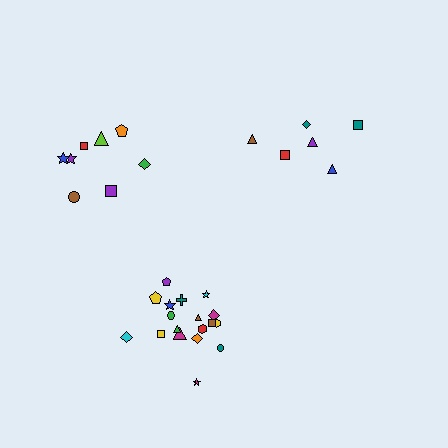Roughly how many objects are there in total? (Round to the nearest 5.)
Roughly 30 objects in total.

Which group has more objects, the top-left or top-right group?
The top-left group.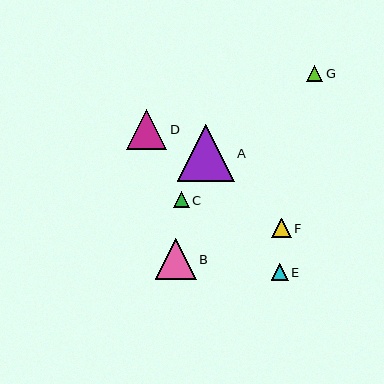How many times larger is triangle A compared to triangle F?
Triangle A is approximately 2.9 times the size of triangle F.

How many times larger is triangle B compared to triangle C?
Triangle B is approximately 2.6 times the size of triangle C.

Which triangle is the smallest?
Triangle C is the smallest with a size of approximately 16 pixels.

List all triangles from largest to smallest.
From largest to smallest: A, B, D, F, E, G, C.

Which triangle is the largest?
Triangle A is the largest with a size of approximately 57 pixels.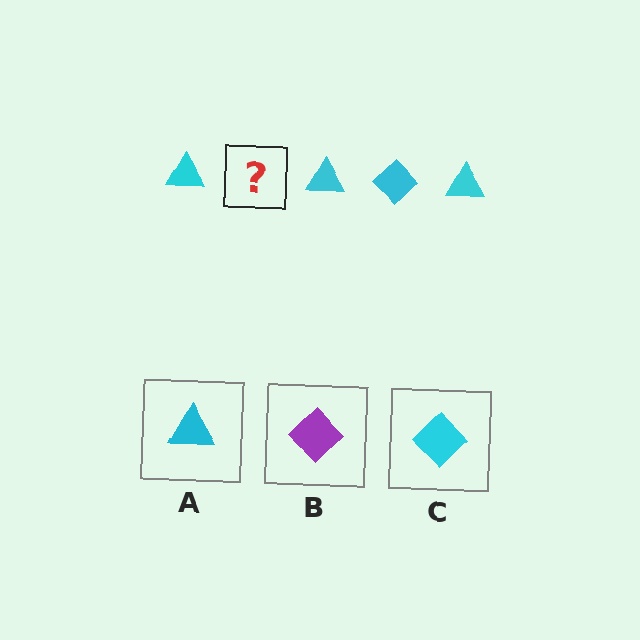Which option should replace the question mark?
Option C.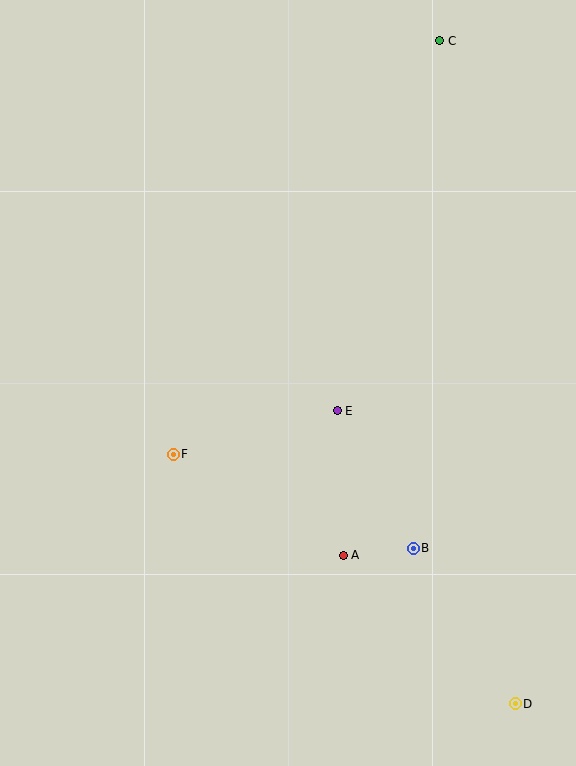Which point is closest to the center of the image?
Point E at (337, 411) is closest to the center.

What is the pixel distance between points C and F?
The distance between C and F is 492 pixels.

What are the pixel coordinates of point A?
Point A is at (343, 555).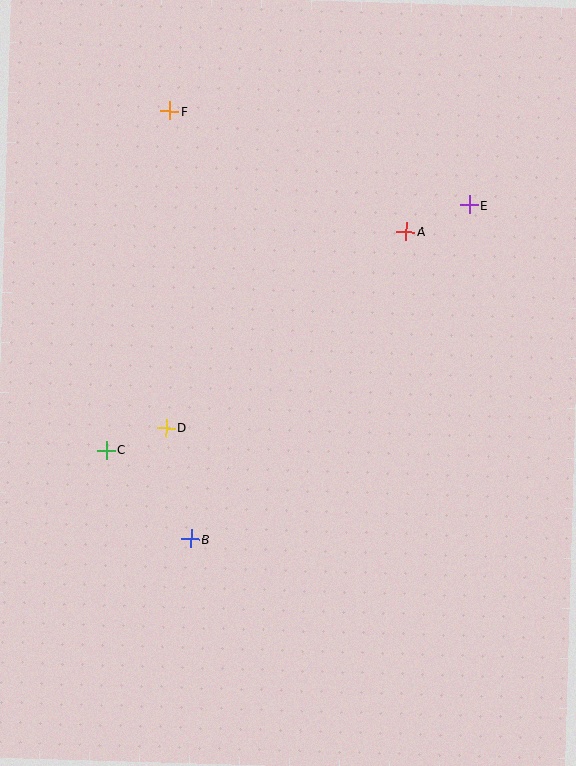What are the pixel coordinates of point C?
Point C is at (106, 450).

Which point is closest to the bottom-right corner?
Point B is closest to the bottom-right corner.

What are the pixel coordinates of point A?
Point A is at (406, 232).